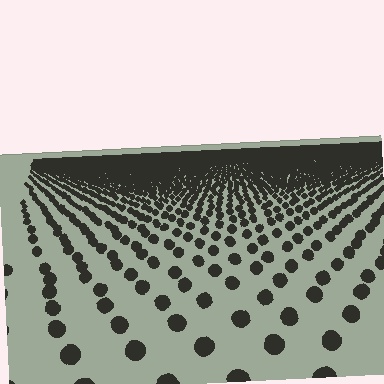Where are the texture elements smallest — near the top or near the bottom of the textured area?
Near the top.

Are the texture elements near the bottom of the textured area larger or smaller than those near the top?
Larger. Near the bottom, elements are closer to the viewer and appear at a bigger on-screen size.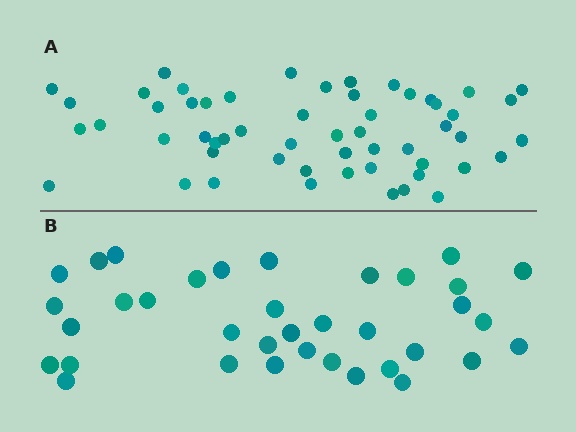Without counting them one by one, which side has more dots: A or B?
Region A (the top region) has more dots.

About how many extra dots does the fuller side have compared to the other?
Region A has approximately 20 more dots than region B.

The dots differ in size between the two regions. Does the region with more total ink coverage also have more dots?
No. Region B has more total ink coverage because its dots are larger, but region A actually contains more individual dots. Total area can be misleading — the number of items is what matters here.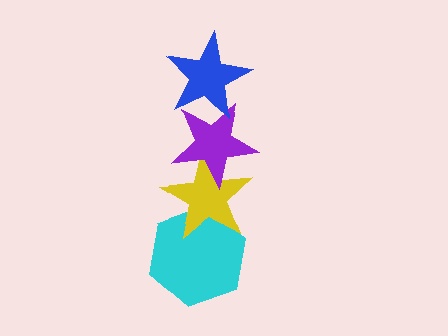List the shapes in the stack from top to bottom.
From top to bottom: the blue star, the purple star, the yellow star, the cyan hexagon.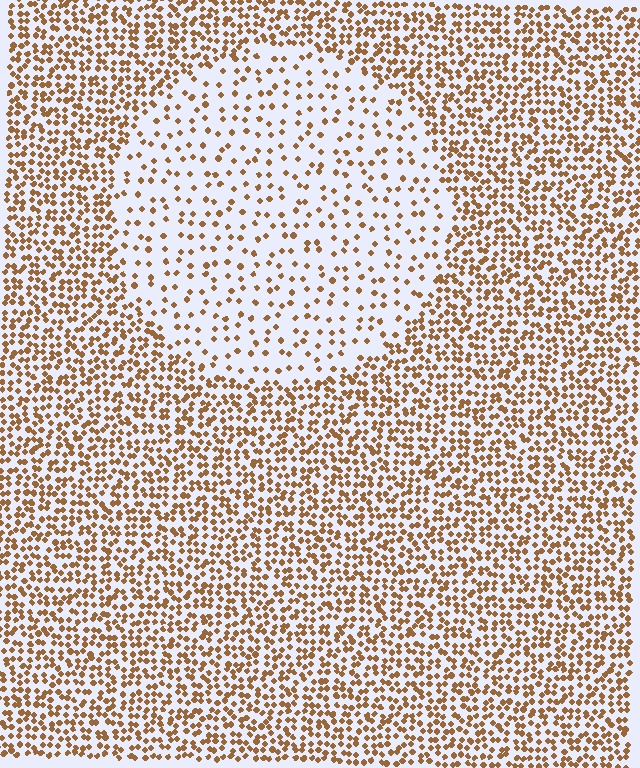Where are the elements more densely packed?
The elements are more densely packed outside the circle boundary.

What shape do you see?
I see a circle.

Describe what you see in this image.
The image contains small brown elements arranged at two different densities. A circle-shaped region is visible where the elements are less densely packed than the surrounding area.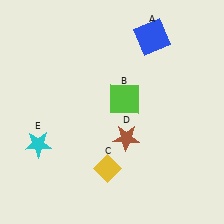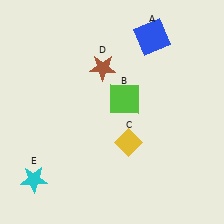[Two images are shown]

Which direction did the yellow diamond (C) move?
The yellow diamond (C) moved up.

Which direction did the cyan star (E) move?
The cyan star (E) moved down.